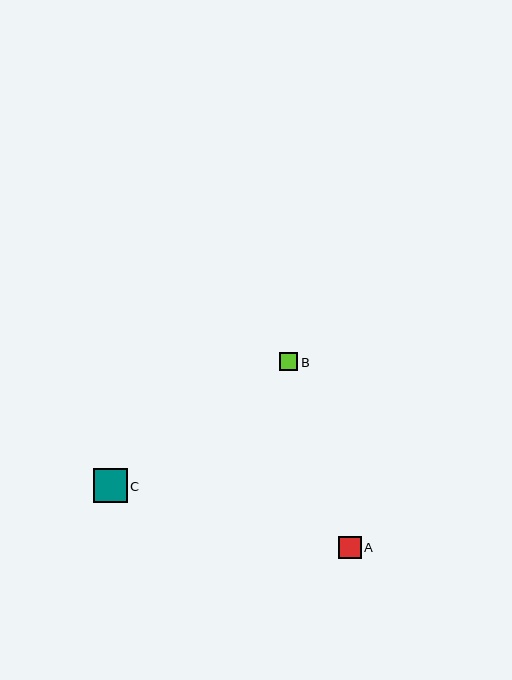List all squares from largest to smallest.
From largest to smallest: C, A, B.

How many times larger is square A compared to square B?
Square A is approximately 1.2 times the size of square B.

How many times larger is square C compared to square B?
Square C is approximately 1.9 times the size of square B.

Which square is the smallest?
Square B is the smallest with a size of approximately 18 pixels.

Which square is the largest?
Square C is the largest with a size of approximately 34 pixels.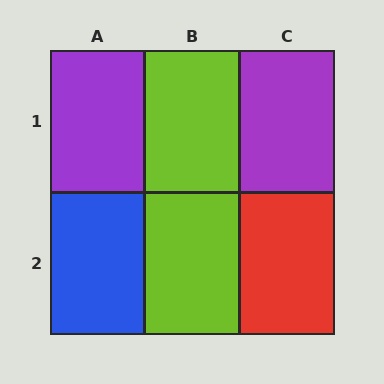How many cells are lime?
2 cells are lime.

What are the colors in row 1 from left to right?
Purple, lime, purple.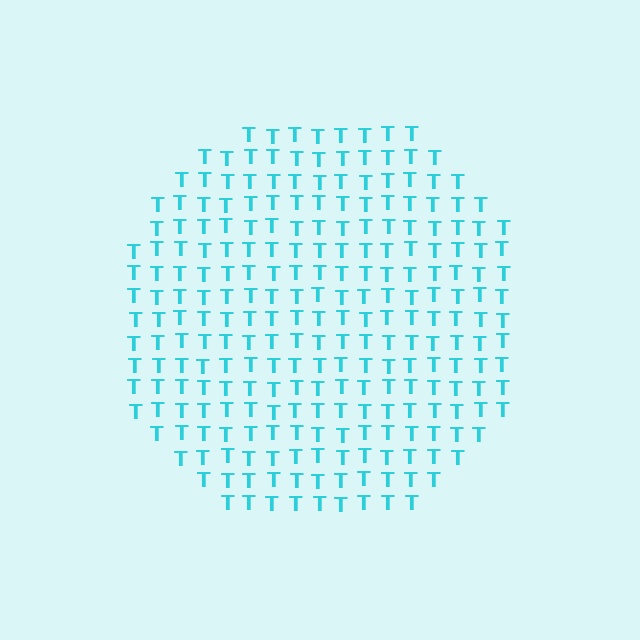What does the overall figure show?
The overall figure shows a circle.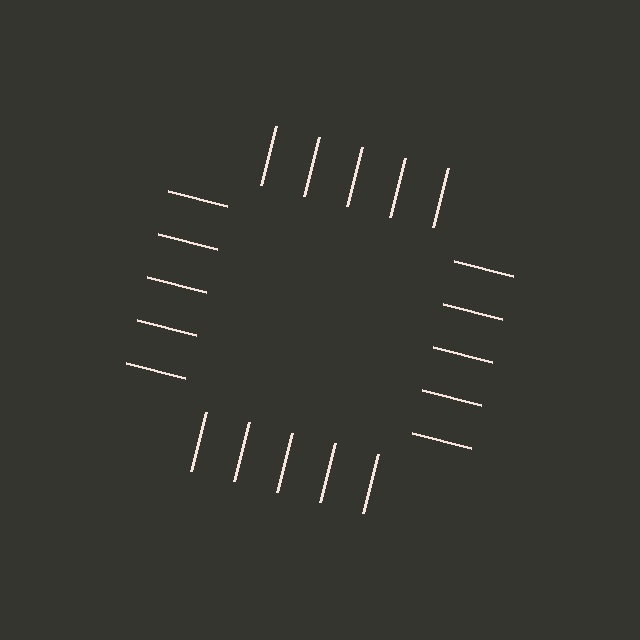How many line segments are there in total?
20 — 5 along each of the 4 edges.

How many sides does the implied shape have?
4 sides — the line-ends trace a square.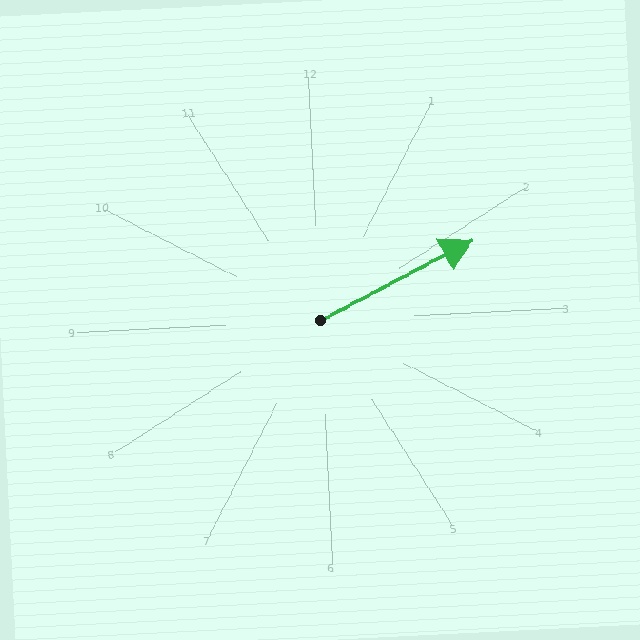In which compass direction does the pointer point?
Northeast.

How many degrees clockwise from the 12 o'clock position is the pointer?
Approximately 65 degrees.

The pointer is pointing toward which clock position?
Roughly 2 o'clock.